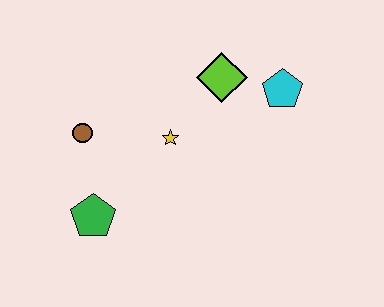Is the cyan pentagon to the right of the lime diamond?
Yes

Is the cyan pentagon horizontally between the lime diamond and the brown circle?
No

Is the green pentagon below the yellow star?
Yes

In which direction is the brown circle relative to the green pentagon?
The brown circle is above the green pentagon.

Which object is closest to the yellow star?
The lime diamond is closest to the yellow star.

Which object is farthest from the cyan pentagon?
The green pentagon is farthest from the cyan pentagon.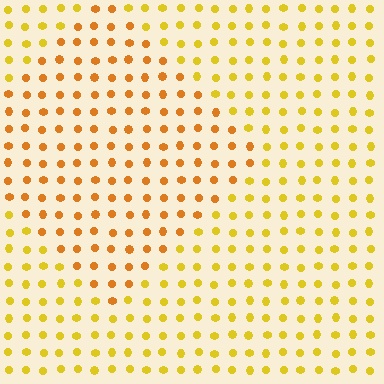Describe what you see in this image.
The image is filled with small yellow elements in a uniform arrangement. A diamond-shaped region is visible where the elements are tinted to a slightly different hue, forming a subtle color boundary.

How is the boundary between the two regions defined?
The boundary is defined purely by a slight shift in hue (about 24 degrees). Spacing, size, and orientation are identical on both sides.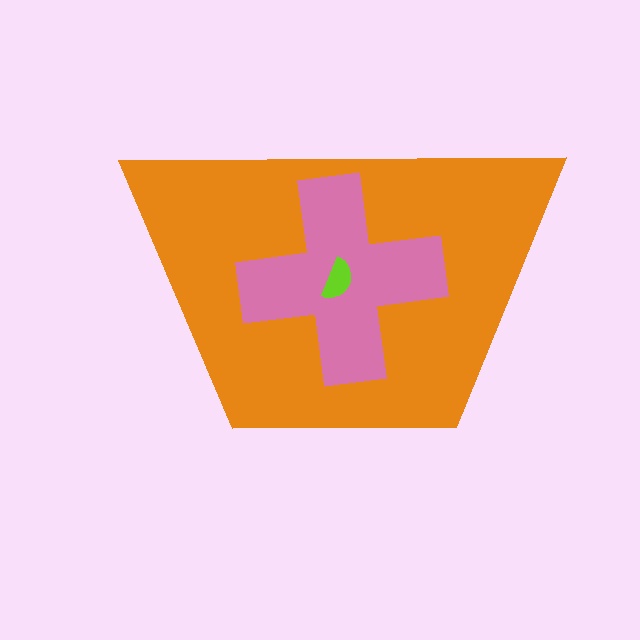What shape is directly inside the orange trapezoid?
The pink cross.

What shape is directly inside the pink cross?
The lime semicircle.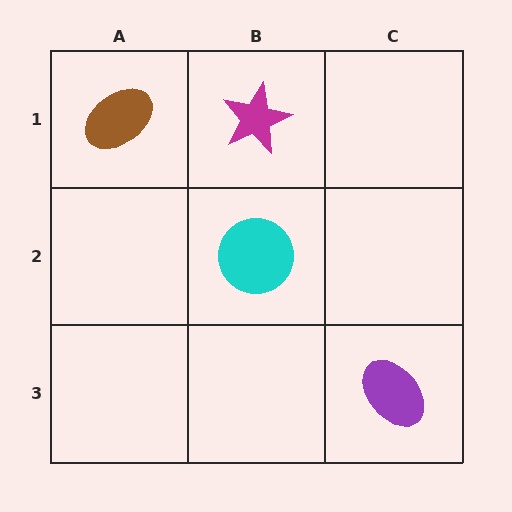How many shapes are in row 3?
1 shape.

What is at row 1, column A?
A brown ellipse.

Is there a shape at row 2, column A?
No, that cell is empty.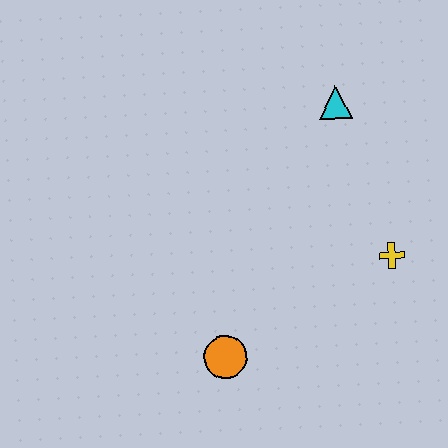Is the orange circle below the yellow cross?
Yes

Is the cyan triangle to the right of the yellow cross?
No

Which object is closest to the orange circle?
The yellow cross is closest to the orange circle.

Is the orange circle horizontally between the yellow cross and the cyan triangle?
No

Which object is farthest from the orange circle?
The cyan triangle is farthest from the orange circle.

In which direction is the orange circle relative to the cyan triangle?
The orange circle is below the cyan triangle.